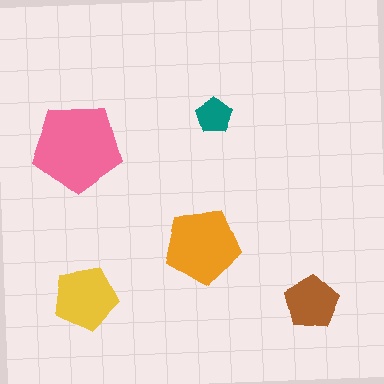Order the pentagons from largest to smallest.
the pink one, the orange one, the yellow one, the brown one, the teal one.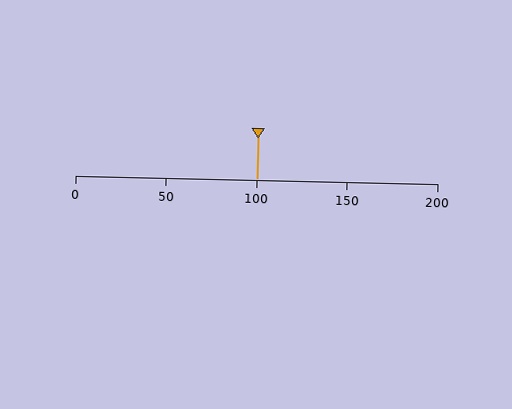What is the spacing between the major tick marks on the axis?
The major ticks are spaced 50 apart.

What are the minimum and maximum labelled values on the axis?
The axis runs from 0 to 200.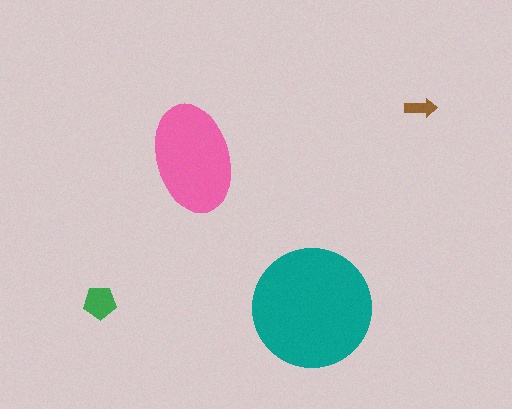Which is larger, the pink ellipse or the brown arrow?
The pink ellipse.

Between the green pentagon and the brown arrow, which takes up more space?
The green pentagon.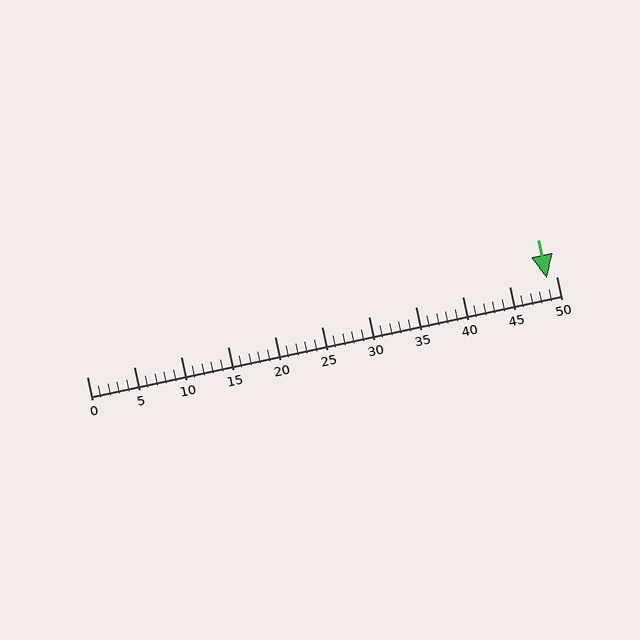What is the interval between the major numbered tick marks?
The major tick marks are spaced 5 units apart.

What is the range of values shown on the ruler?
The ruler shows values from 0 to 50.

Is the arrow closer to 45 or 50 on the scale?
The arrow is closer to 50.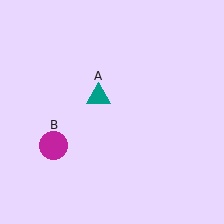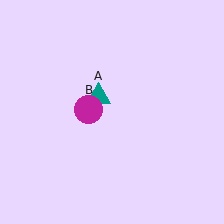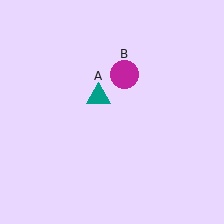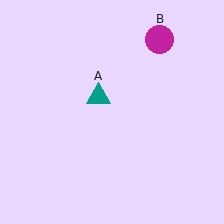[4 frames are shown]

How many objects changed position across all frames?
1 object changed position: magenta circle (object B).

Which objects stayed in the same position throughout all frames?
Teal triangle (object A) remained stationary.